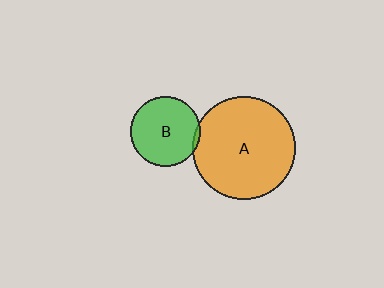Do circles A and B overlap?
Yes.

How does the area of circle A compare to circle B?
Approximately 2.2 times.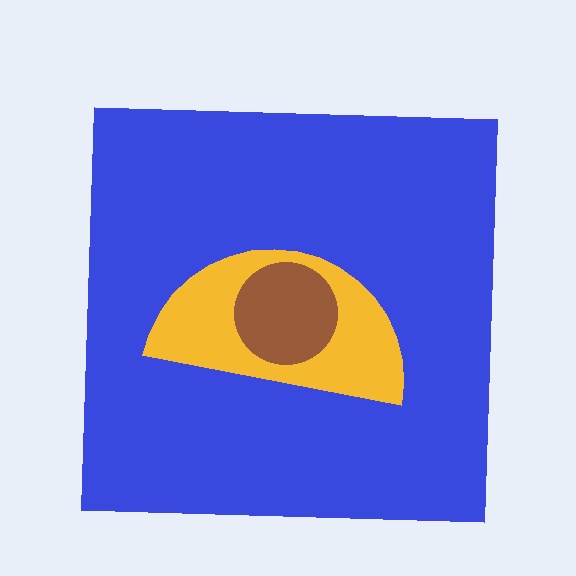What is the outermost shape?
The blue square.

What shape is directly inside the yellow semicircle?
The brown circle.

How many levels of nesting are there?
3.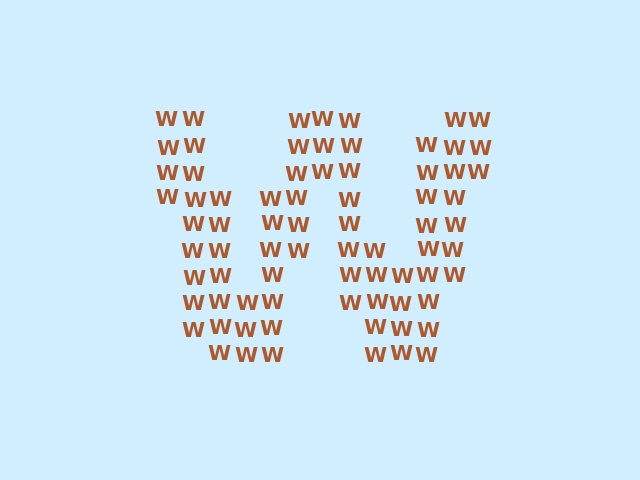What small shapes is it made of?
It is made of small letter W's.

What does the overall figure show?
The overall figure shows the letter W.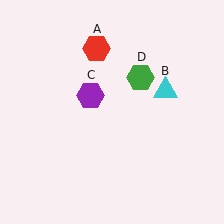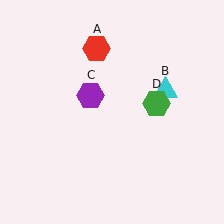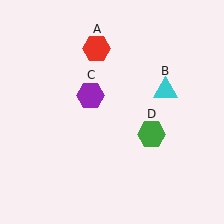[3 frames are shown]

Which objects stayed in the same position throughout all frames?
Red hexagon (object A) and cyan triangle (object B) and purple hexagon (object C) remained stationary.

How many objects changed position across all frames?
1 object changed position: green hexagon (object D).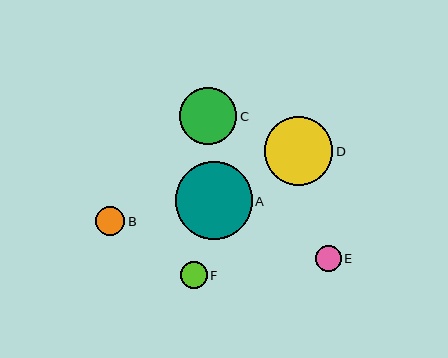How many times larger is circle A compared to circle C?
Circle A is approximately 1.3 times the size of circle C.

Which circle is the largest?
Circle A is the largest with a size of approximately 77 pixels.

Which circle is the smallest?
Circle E is the smallest with a size of approximately 26 pixels.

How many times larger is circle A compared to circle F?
Circle A is approximately 2.9 times the size of circle F.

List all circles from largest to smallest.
From largest to smallest: A, D, C, B, F, E.